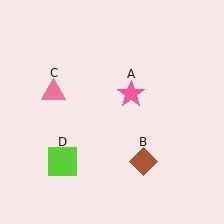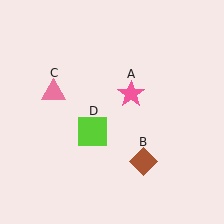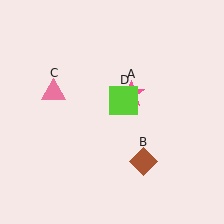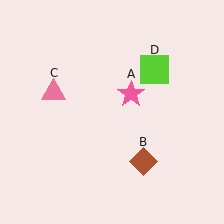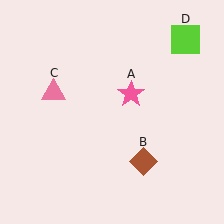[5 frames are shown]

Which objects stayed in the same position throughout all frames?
Pink star (object A) and brown diamond (object B) and pink triangle (object C) remained stationary.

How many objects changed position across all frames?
1 object changed position: lime square (object D).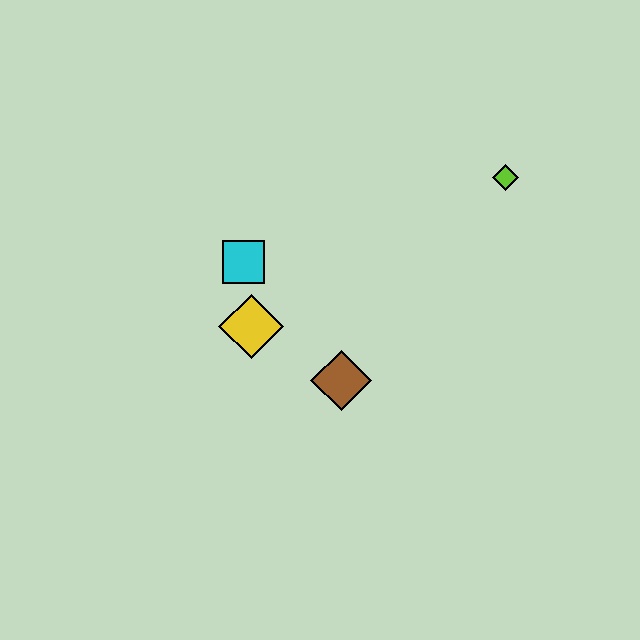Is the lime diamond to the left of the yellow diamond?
No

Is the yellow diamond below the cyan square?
Yes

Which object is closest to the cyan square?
The yellow diamond is closest to the cyan square.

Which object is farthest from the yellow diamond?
The lime diamond is farthest from the yellow diamond.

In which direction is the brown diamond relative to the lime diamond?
The brown diamond is below the lime diamond.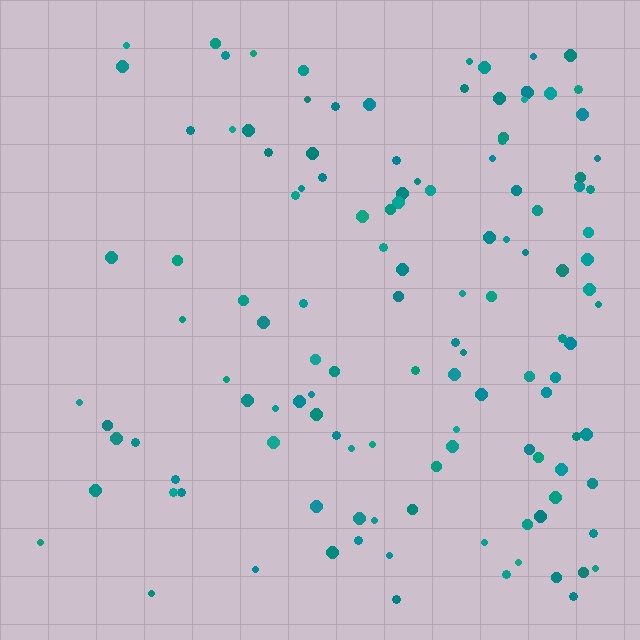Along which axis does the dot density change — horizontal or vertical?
Horizontal.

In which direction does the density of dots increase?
From left to right, with the right side densest.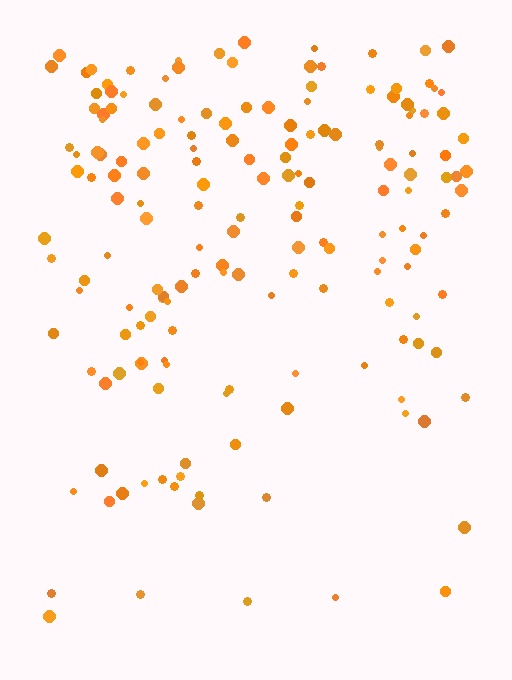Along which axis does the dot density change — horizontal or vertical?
Vertical.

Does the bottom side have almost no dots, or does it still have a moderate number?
Still a moderate number, just noticeably fewer than the top.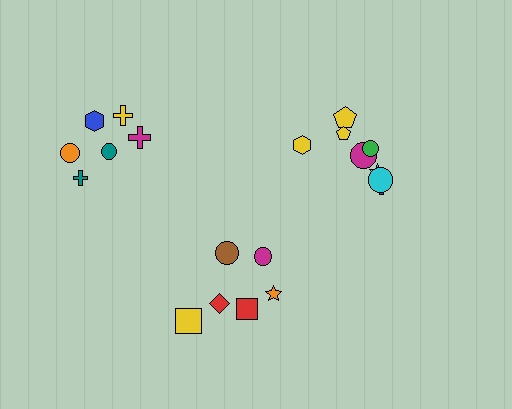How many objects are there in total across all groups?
There are 20 objects.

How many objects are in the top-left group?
There are 6 objects.